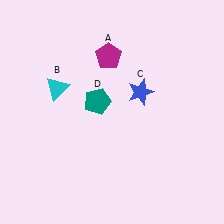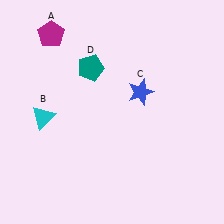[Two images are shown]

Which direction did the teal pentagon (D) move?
The teal pentagon (D) moved up.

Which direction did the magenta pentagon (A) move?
The magenta pentagon (A) moved left.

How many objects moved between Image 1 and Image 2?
3 objects moved between the two images.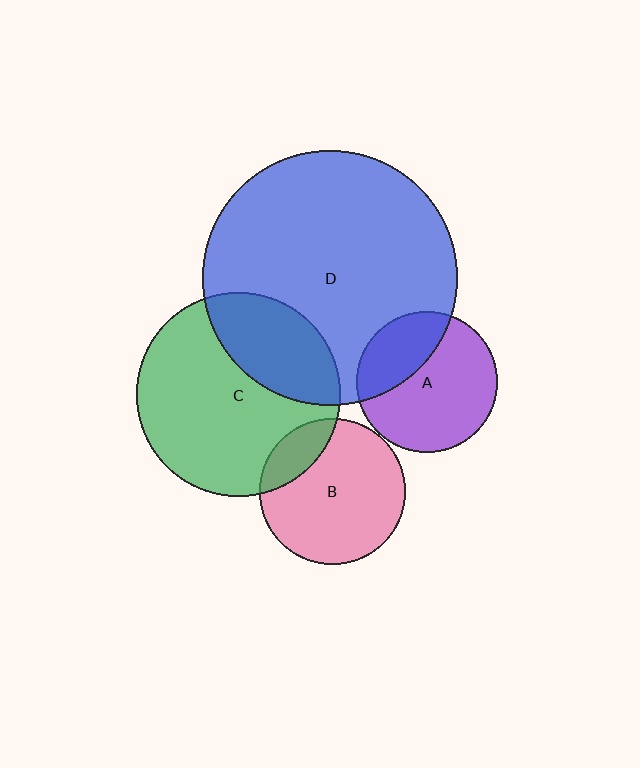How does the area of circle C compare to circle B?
Approximately 2.0 times.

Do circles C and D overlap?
Yes.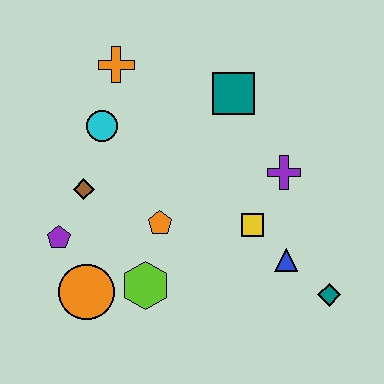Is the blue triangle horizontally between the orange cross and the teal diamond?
Yes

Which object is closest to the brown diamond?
The purple pentagon is closest to the brown diamond.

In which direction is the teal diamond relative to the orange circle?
The teal diamond is to the right of the orange circle.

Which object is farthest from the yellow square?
The orange cross is farthest from the yellow square.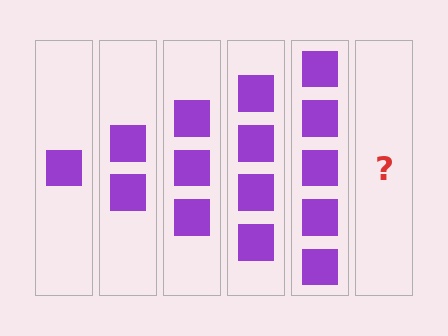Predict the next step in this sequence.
The next step is 6 squares.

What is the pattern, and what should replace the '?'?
The pattern is that each step adds one more square. The '?' should be 6 squares.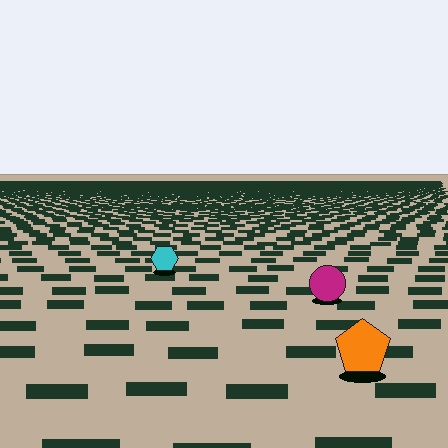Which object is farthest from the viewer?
The cyan hexagon is farthest from the viewer. It appears smaller and the ground texture around it is denser.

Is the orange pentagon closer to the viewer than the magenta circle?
Yes. The orange pentagon is closer — you can tell from the texture gradient: the ground texture is coarser near it.